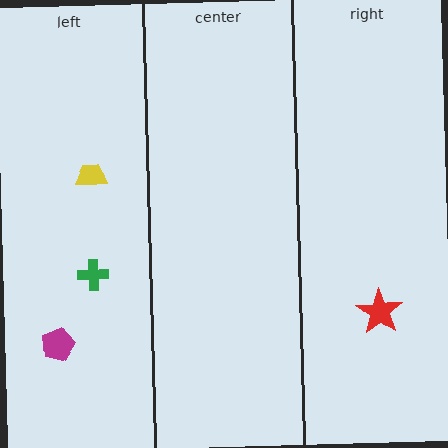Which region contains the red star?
The right region.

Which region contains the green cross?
The left region.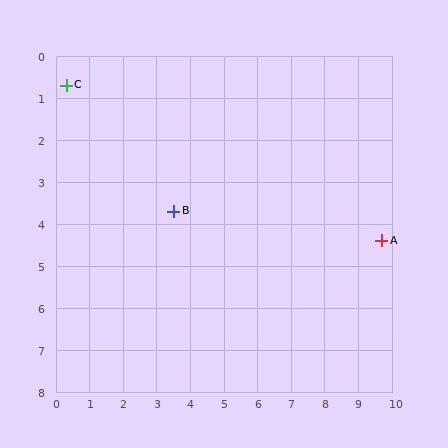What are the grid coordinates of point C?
Point C is at approximately (0.3, 0.7).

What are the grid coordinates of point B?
Point B is at approximately (3.5, 3.7).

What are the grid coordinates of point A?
Point A is at approximately (9.7, 4.4).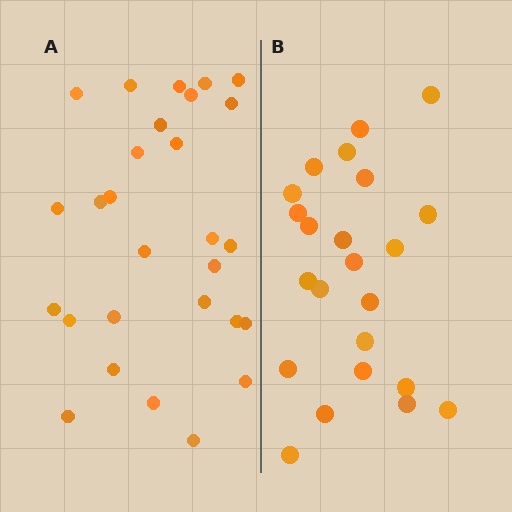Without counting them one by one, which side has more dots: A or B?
Region A (the left region) has more dots.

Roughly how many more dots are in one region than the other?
Region A has about 5 more dots than region B.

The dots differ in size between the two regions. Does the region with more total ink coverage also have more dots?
No. Region B has more total ink coverage because its dots are larger, but region A actually contains more individual dots. Total area can be misleading — the number of items is what matters here.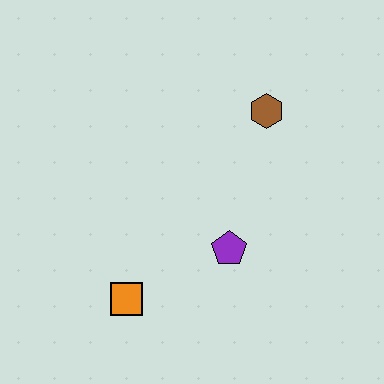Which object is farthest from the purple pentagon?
The brown hexagon is farthest from the purple pentagon.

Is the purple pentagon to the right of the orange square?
Yes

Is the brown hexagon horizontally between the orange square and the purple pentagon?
No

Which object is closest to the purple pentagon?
The orange square is closest to the purple pentagon.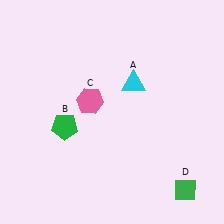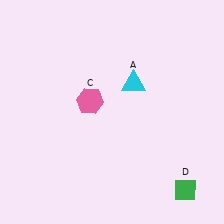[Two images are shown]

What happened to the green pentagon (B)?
The green pentagon (B) was removed in Image 2. It was in the bottom-left area of Image 1.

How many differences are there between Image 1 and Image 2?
There is 1 difference between the two images.